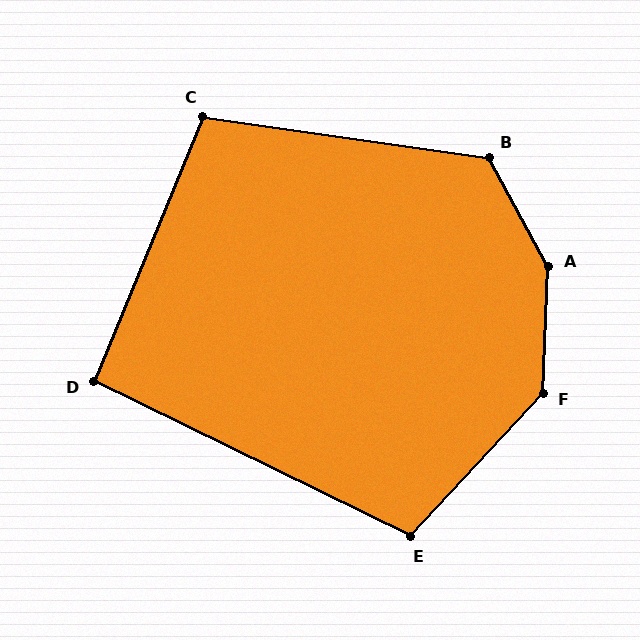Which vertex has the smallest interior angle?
D, at approximately 94 degrees.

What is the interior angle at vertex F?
Approximately 140 degrees (obtuse).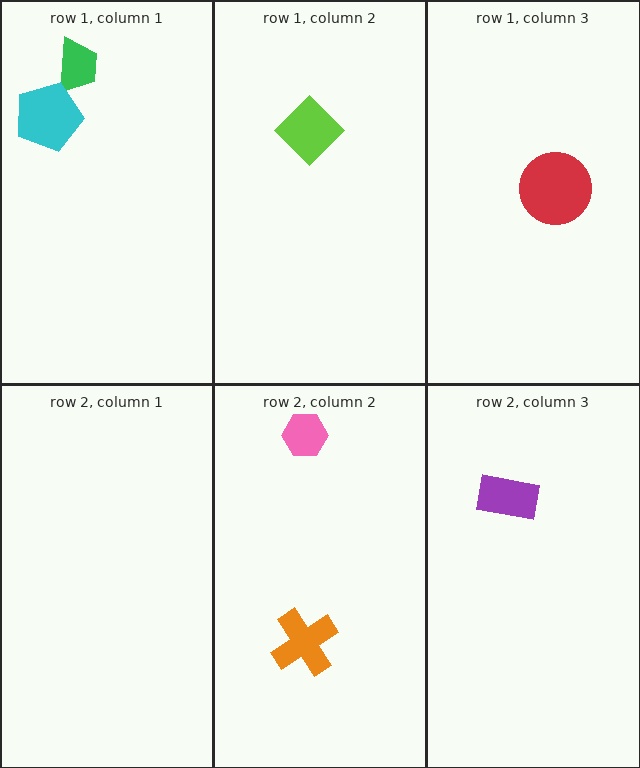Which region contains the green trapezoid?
The row 1, column 1 region.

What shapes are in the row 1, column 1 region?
The green trapezoid, the cyan pentagon.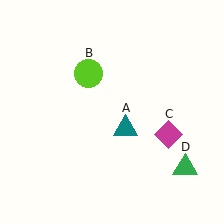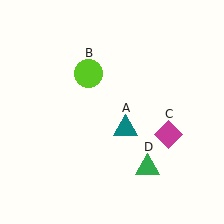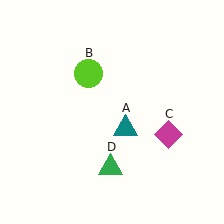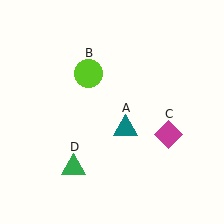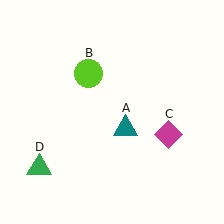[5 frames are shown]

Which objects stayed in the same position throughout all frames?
Teal triangle (object A) and lime circle (object B) and magenta diamond (object C) remained stationary.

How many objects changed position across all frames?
1 object changed position: green triangle (object D).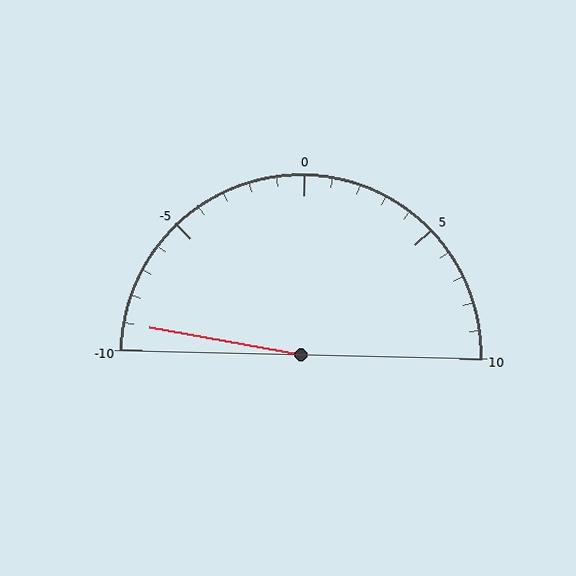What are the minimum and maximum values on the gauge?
The gauge ranges from -10 to 10.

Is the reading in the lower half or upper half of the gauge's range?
The reading is in the lower half of the range (-10 to 10).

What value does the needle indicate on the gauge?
The needle indicates approximately -9.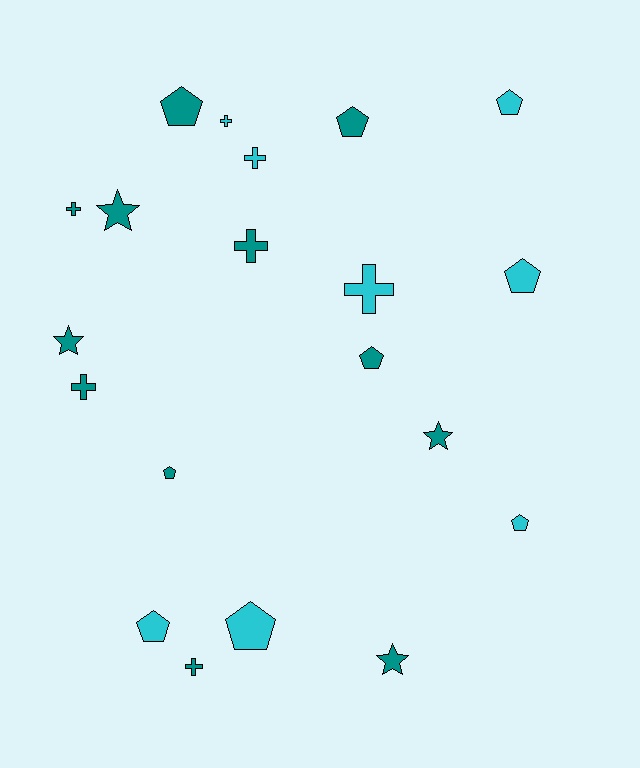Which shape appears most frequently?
Pentagon, with 9 objects.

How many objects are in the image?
There are 20 objects.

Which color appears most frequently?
Teal, with 12 objects.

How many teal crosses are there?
There are 4 teal crosses.